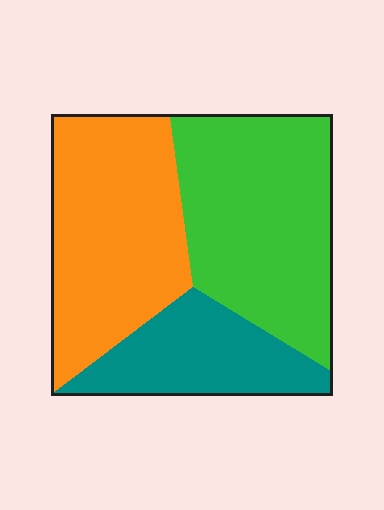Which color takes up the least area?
Teal, at roughly 20%.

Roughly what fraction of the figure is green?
Green covers about 40% of the figure.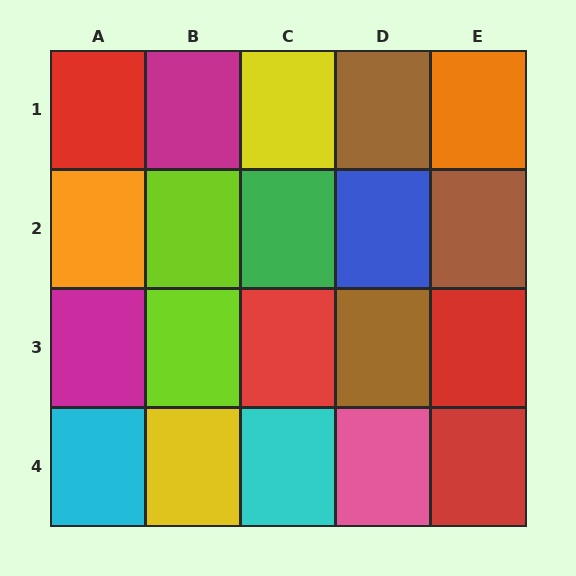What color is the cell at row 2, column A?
Orange.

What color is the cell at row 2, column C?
Green.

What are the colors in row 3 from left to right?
Magenta, lime, red, brown, red.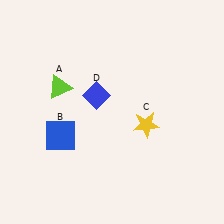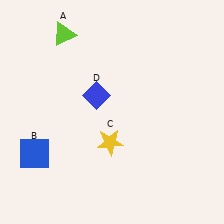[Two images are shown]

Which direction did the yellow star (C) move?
The yellow star (C) moved left.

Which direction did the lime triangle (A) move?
The lime triangle (A) moved up.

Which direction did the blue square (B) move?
The blue square (B) moved left.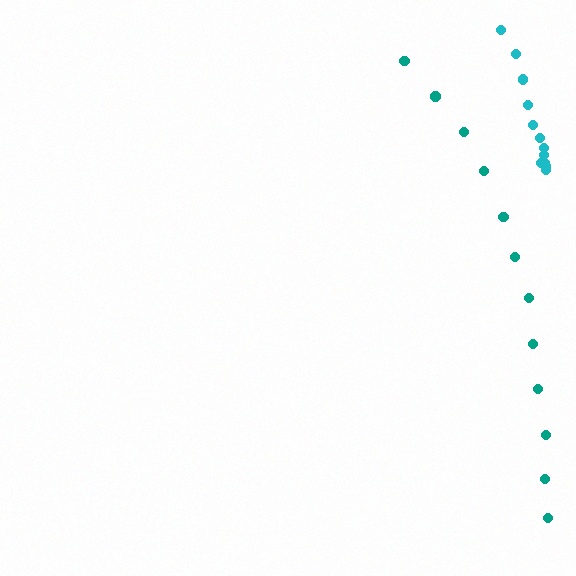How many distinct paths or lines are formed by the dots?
There are 2 distinct paths.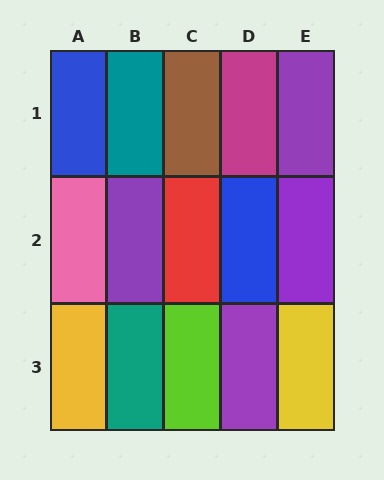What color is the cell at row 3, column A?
Yellow.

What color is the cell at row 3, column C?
Lime.